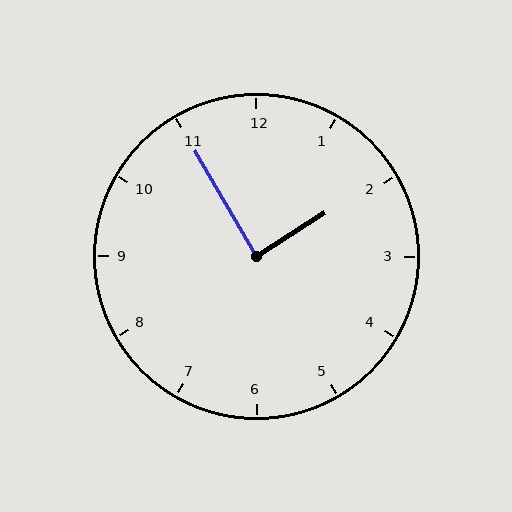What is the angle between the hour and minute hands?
Approximately 88 degrees.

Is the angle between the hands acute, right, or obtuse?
It is right.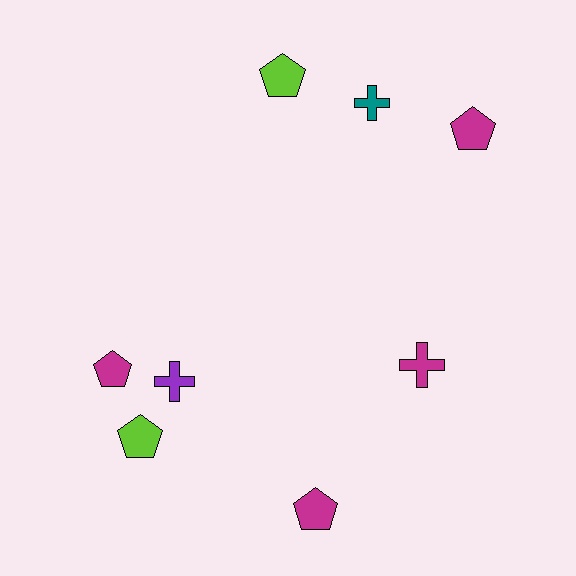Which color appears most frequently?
Magenta, with 4 objects.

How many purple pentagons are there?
There are no purple pentagons.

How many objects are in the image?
There are 8 objects.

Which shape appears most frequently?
Pentagon, with 5 objects.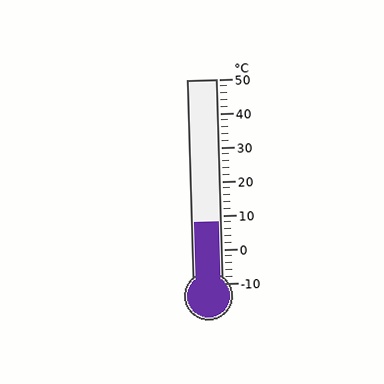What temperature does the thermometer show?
The thermometer shows approximately 8°C.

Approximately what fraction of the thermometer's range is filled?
The thermometer is filled to approximately 30% of its range.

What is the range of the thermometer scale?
The thermometer scale ranges from -10°C to 50°C.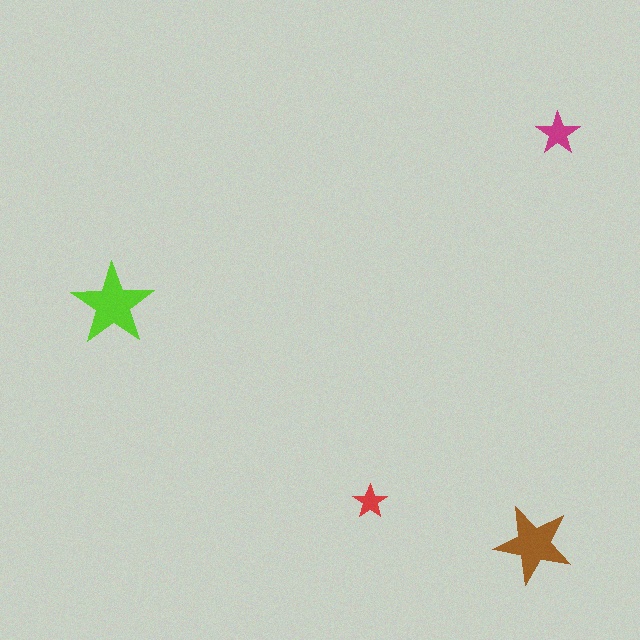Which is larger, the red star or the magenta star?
The magenta one.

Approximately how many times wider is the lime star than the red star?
About 2.5 times wider.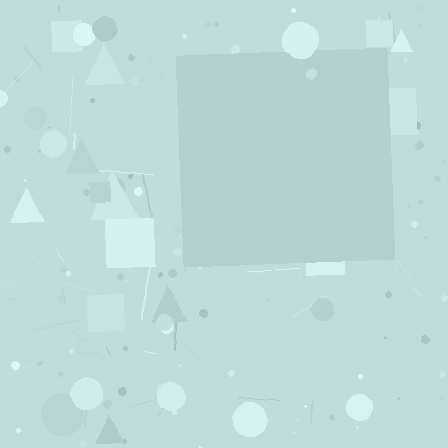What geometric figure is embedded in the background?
A square is embedded in the background.